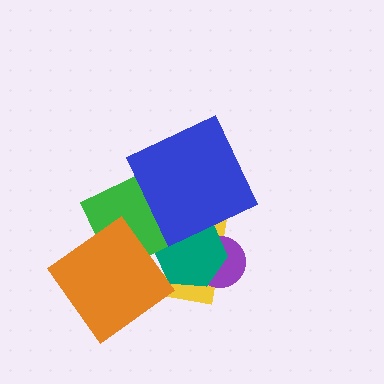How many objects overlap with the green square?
4 objects overlap with the green square.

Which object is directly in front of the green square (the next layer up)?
The orange diamond is directly in front of the green square.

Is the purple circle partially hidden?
Yes, it is partially covered by another shape.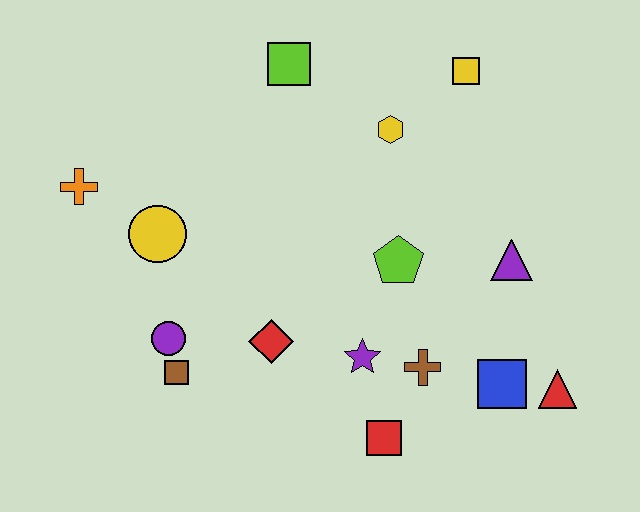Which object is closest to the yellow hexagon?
The yellow square is closest to the yellow hexagon.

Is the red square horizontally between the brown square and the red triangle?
Yes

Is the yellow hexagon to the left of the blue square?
Yes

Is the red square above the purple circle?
No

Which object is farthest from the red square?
The orange cross is farthest from the red square.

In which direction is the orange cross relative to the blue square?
The orange cross is to the left of the blue square.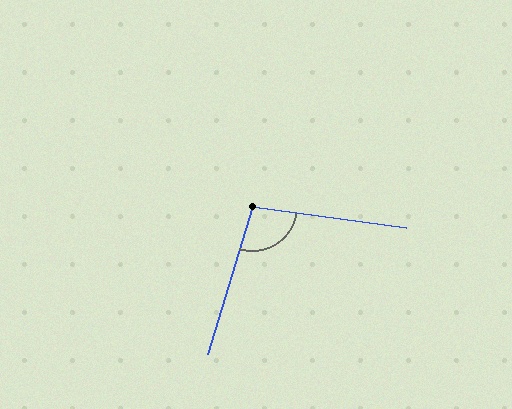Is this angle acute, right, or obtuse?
It is obtuse.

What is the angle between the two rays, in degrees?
Approximately 99 degrees.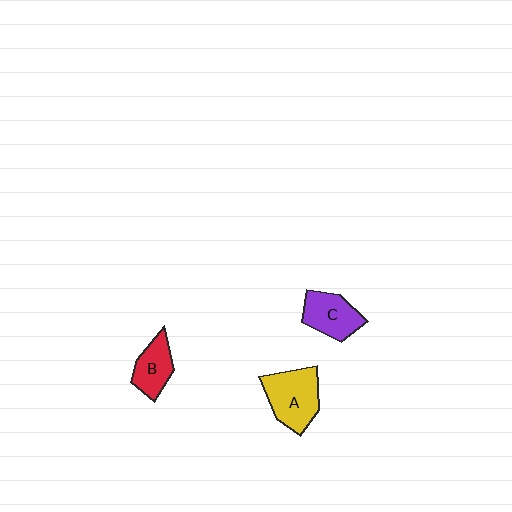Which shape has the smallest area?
Shape B (red).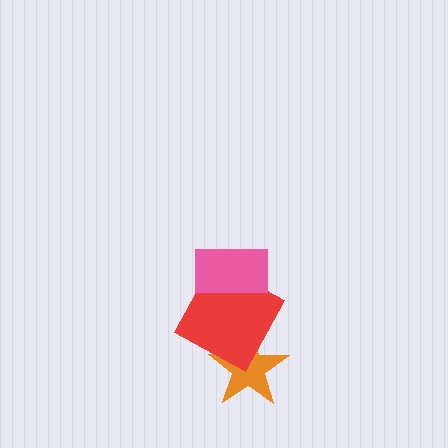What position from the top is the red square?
The red square is 2nd from the top.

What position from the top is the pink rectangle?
The pink rectangle is 1st from the top.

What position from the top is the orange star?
The orange star is 3rd from the top.